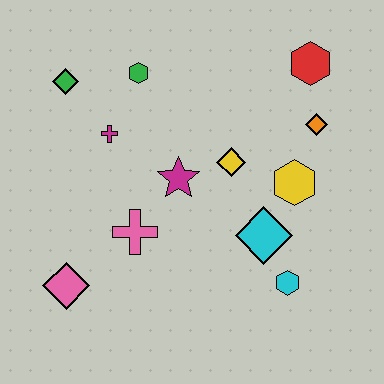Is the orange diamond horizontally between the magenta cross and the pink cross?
No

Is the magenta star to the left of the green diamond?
No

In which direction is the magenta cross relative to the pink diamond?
The magenta cross is above the pink diamond.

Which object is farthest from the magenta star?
The red hexagon is farthest from the magenta star.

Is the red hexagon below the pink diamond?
No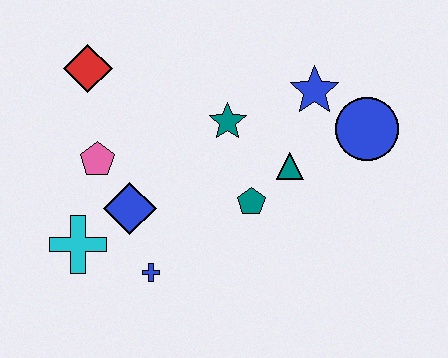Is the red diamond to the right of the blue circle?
No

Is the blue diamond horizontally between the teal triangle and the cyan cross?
Yes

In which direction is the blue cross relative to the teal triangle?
The blue cross is to the left of the teal triangle.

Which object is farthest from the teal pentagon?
The red diamond is farthest from the teal pentagon.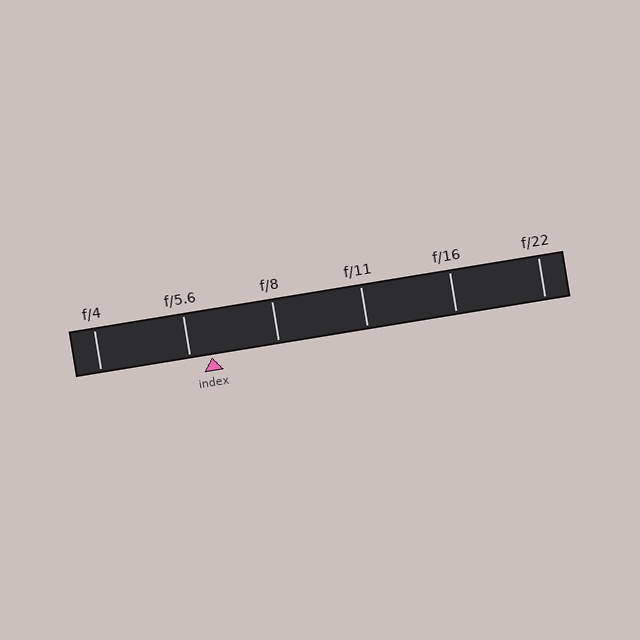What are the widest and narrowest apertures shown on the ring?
The widest aperture shown is f/4 and the narrowest is f/22.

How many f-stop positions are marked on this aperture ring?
There are 6 f-stop positions marked.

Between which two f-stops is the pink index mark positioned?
The index mark is between f/5.6 and f/8.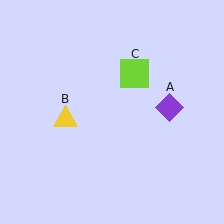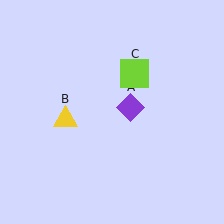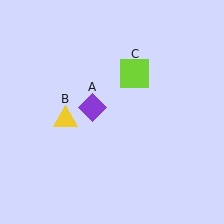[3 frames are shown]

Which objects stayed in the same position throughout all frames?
Yellow triangle (object B) and lime square (object C) remained stationary.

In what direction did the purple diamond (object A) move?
The purple diamond (object A) moved left.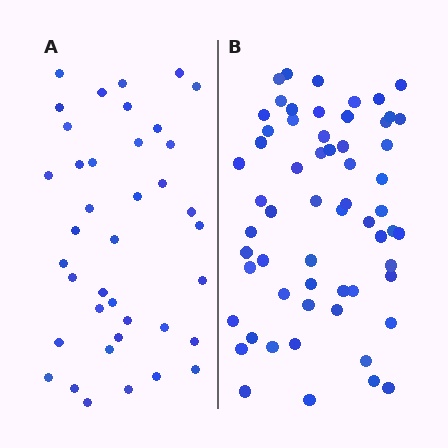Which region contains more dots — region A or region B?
Region B (the right region) has more dots.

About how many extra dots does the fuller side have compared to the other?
Region B has approximately 20 more dots than region A.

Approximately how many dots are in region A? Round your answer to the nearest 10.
About 40 dots. (The exact count is 39, which rounds to 40.)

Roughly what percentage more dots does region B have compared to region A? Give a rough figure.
About 55% more.